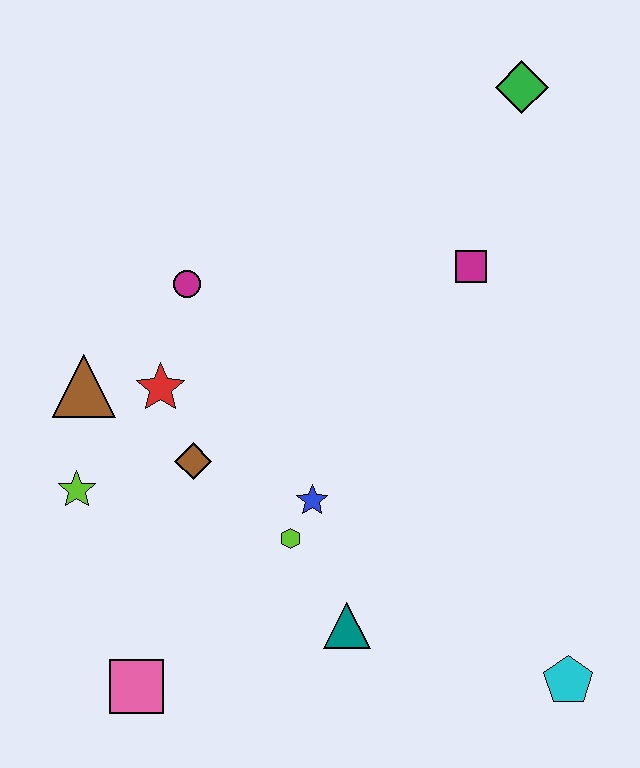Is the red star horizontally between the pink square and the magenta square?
Yes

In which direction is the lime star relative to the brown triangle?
The lime star is below the brown triangle.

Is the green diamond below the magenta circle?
No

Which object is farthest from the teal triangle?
The green diamond is farthest from the teal triangle.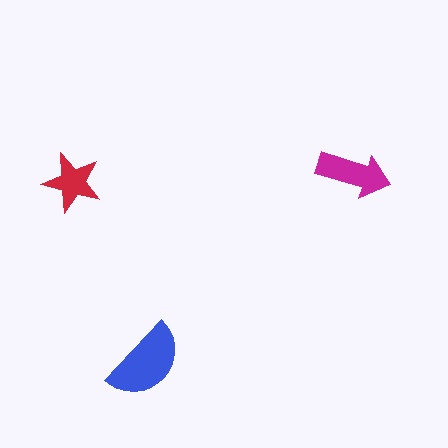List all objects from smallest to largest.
The red star, the magenta arrow, the blue semicircle.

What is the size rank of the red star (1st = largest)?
3rd.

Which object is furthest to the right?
The magenta arrow is rightmost.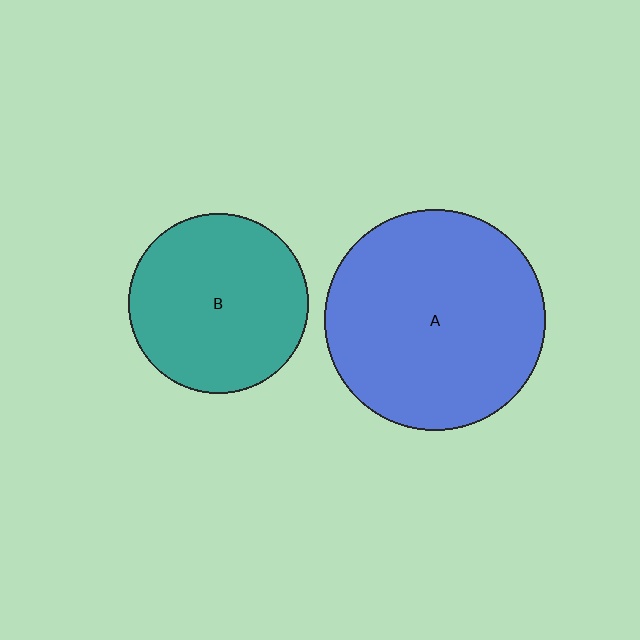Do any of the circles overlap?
No, none of the circles overlap.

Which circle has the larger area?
Circle A (blue).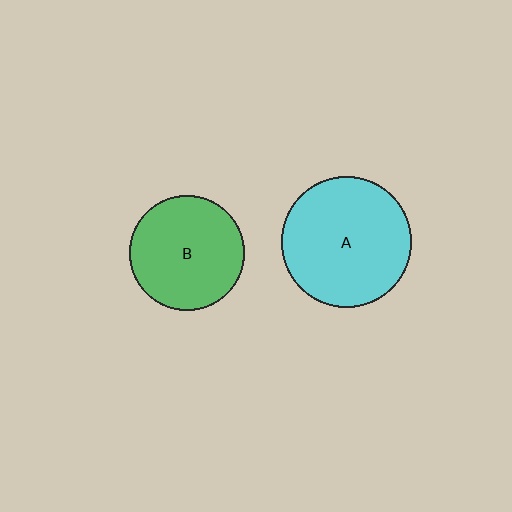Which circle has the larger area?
Circle A (cyan).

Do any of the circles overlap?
No, none of the circles overlap.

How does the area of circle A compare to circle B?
Approximately 1.3 times.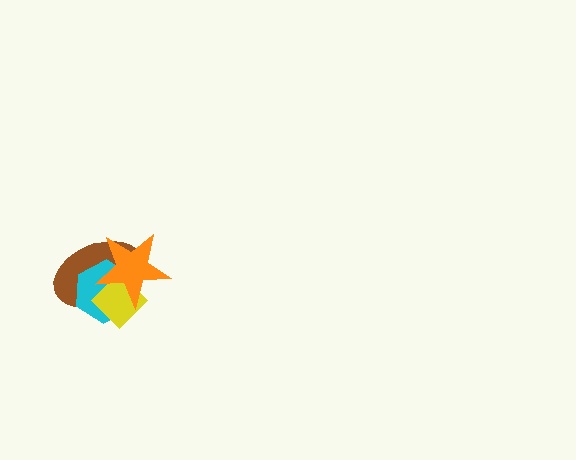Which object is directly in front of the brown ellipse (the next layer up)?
The cyan hexagon is directly in front of the brown ellipse.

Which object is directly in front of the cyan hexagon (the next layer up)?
The yellow diamond is directly in front of the cyan hexagon.